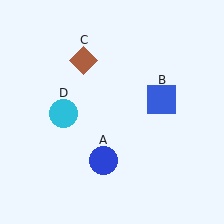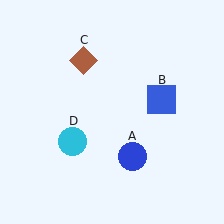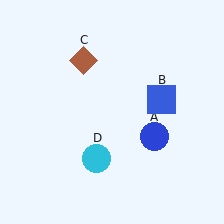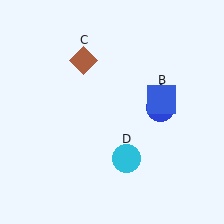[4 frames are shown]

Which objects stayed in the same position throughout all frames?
Blue square (object B) and brown diamond (object C) remained stationary.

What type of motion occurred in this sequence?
The blue circle (object A), cyan circle (object D) rotated counterclockwise around the center of the scene.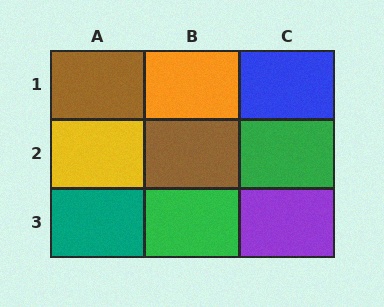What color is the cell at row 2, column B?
Brown.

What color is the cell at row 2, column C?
Green.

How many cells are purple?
1 cell is purple.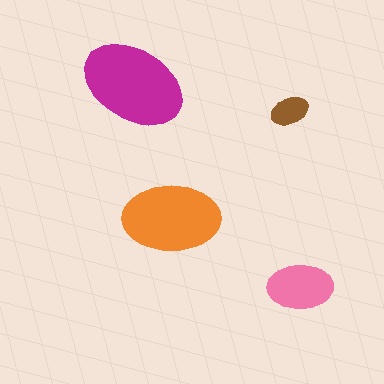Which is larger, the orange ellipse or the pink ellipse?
The orange one.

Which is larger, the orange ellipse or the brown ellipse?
The orange one.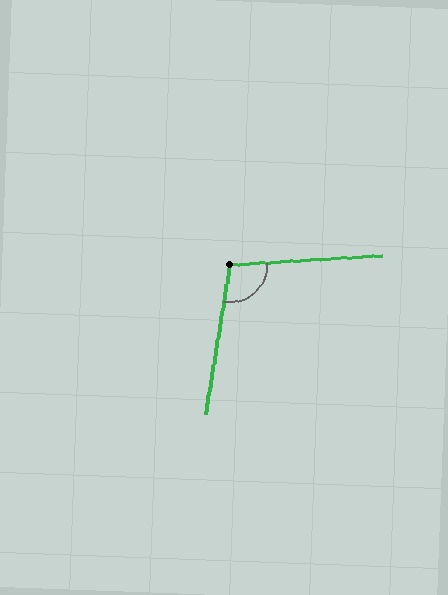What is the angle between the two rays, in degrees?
Approximately 103 degrees.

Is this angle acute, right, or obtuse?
It is obtuse.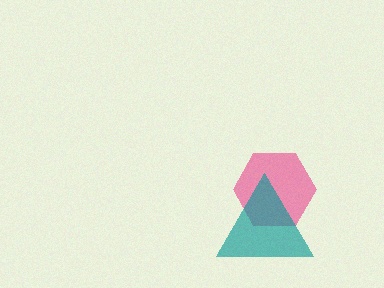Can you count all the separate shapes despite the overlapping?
Yes, there are 2 separate shapes.